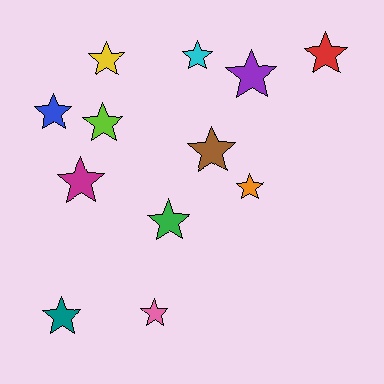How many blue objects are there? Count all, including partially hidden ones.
There is 1 blue object.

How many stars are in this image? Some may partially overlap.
There are 12 stars.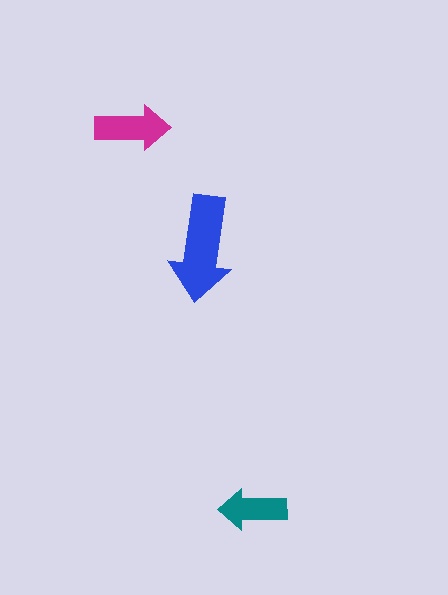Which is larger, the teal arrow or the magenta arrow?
The magenta one.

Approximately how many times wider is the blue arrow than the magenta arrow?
About 1.5 times wider.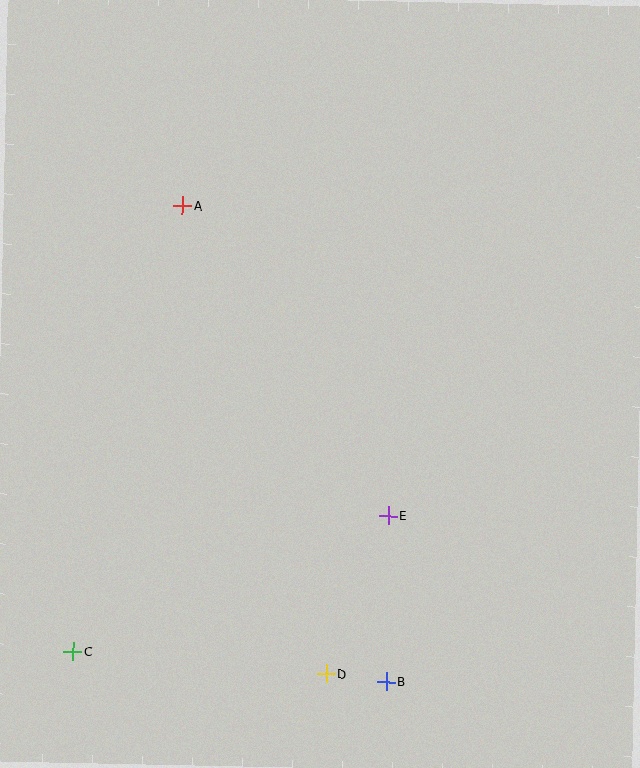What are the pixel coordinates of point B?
Point B is at (386, 682).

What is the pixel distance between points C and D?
The distance between C and D is 254 pixels.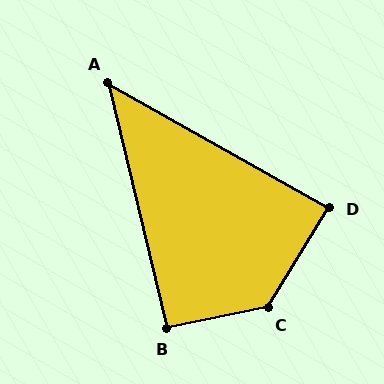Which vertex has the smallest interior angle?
A, at approximately 47 degrees.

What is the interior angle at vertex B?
Approximately 92 degrees (approximately right).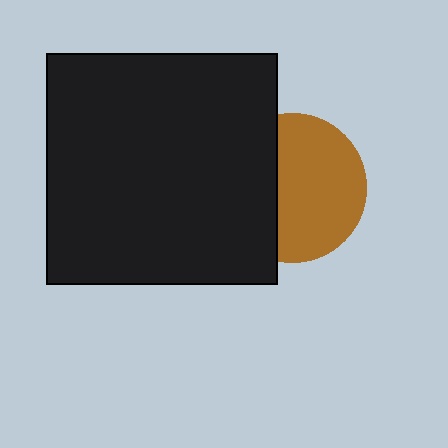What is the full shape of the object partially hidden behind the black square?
The partially hidden object is a brown circle.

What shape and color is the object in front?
The object in front is a black square.